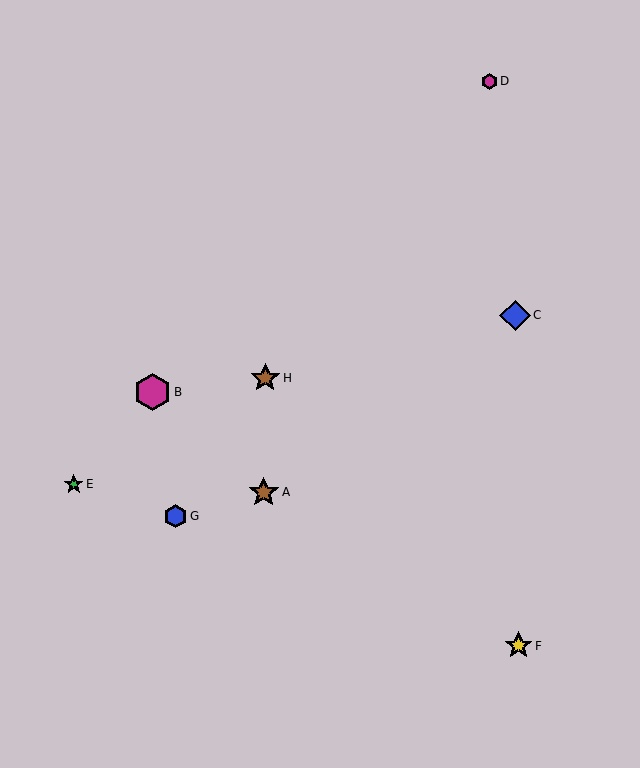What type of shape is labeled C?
Shape C is a blue diamond.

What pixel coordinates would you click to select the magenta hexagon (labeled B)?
Click at (152, 392) to select the magenta hexagon B.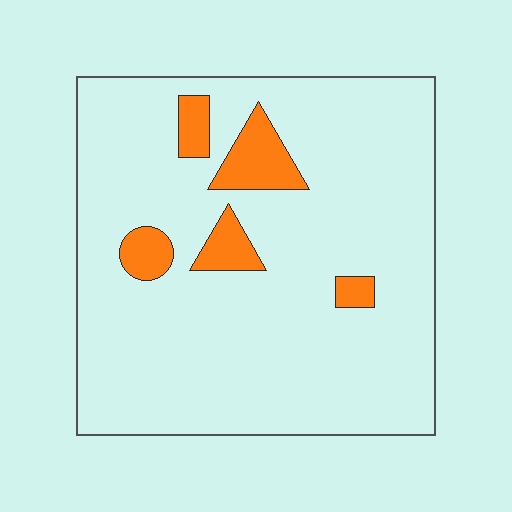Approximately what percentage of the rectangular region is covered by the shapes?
Approximately 10%.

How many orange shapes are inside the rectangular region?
5.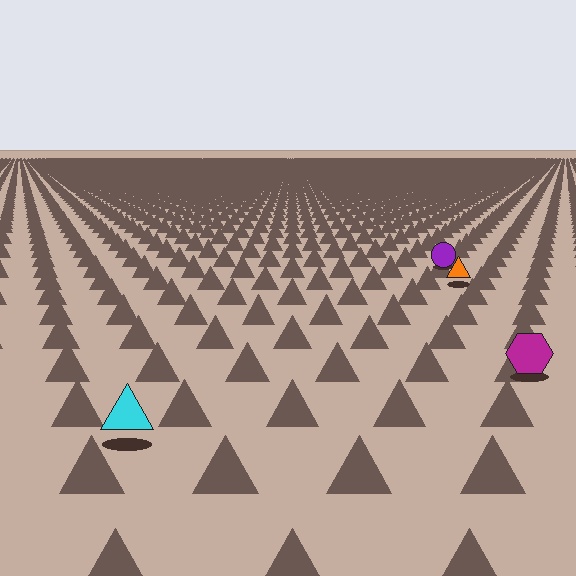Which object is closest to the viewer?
The cyan triangle is closest. The texture marks near it are larger and more spread out.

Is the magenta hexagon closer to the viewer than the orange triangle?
Yes. The magenta hexagon is closer — you can tell from the texture gradient: the ground texture is coarser near it.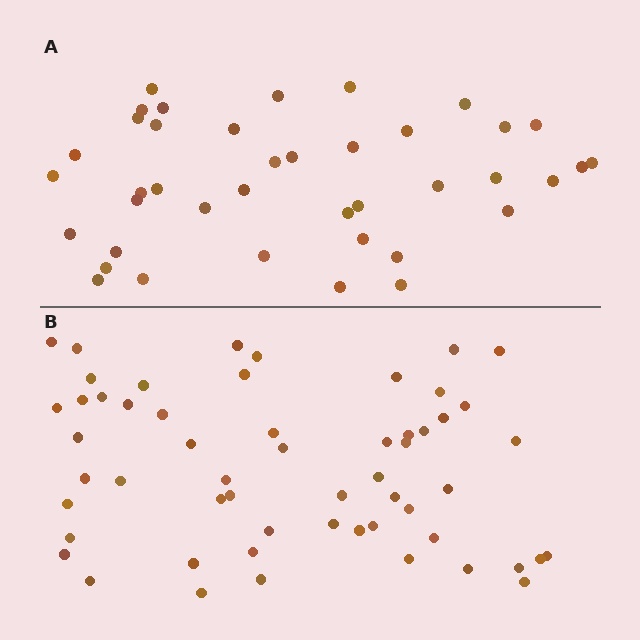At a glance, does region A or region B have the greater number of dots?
Region B (the bottom region) has more dots.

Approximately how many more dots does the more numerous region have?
Region B has approximately 15 more dots than region A.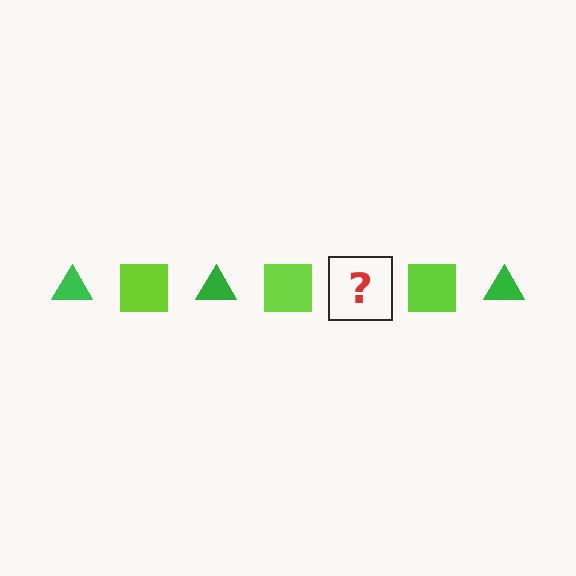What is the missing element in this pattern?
The missing element is a green triangle.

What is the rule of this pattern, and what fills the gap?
The rule is that the pattern alternates between green triangle and lime square. The gap should be filled with a green triangle.